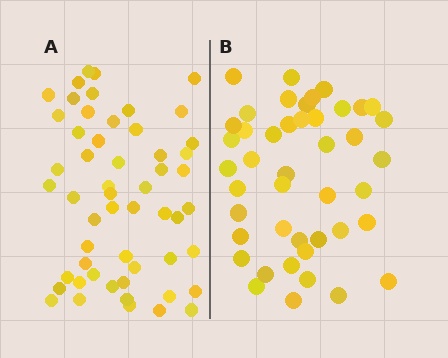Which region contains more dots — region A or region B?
Region A (the left region) has more dots.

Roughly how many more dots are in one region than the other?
Region A has roughly 10 or so more dots than region B.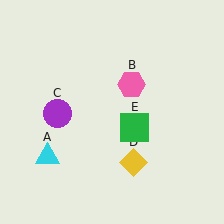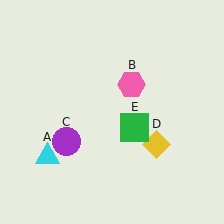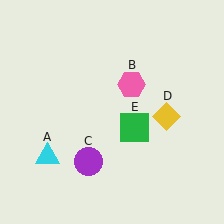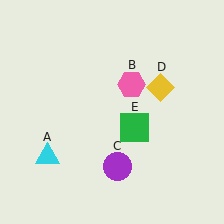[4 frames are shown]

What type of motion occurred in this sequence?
The purple circle (object C), yellow diamond (object D) rotated counterclockwise around the center of the scene.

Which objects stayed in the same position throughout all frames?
Cyan triangle (object A) and pink hexagon (object B) and green square (object E) remained stationary.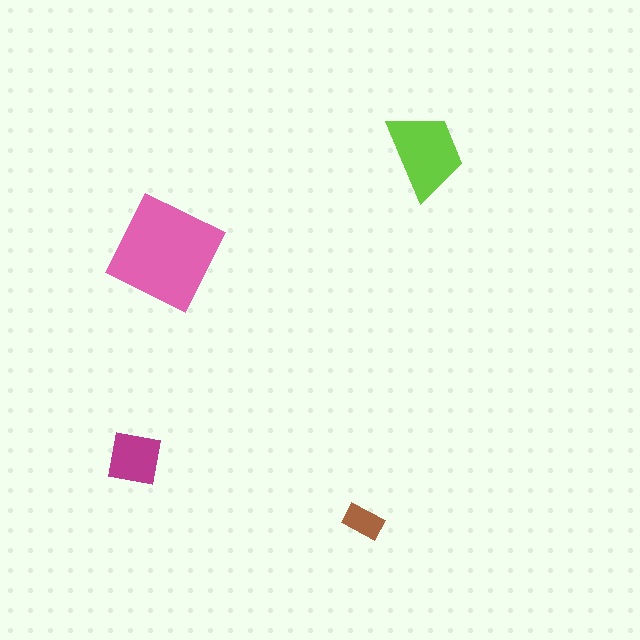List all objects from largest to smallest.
The pink square, the lime trapezoid, the magenta square, the brown rectangle.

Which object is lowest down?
The brown rectangle is bottommost.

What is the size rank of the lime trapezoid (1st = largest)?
2nd.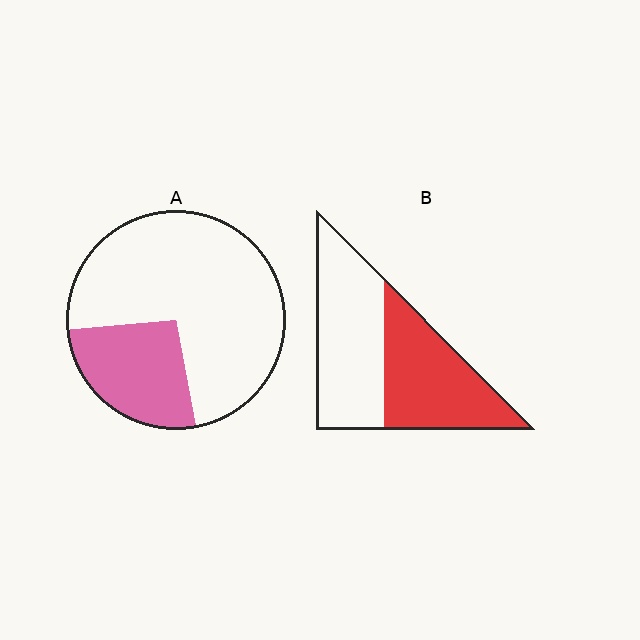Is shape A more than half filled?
No.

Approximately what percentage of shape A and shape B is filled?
A is approximately 25% and B is approximately 50%.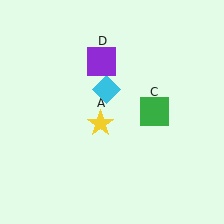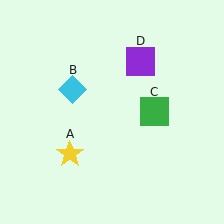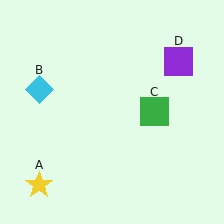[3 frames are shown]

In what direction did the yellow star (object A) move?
The yellow star (object A) moved down and to the left.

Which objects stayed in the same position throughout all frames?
Green square (object C) remained stationary.